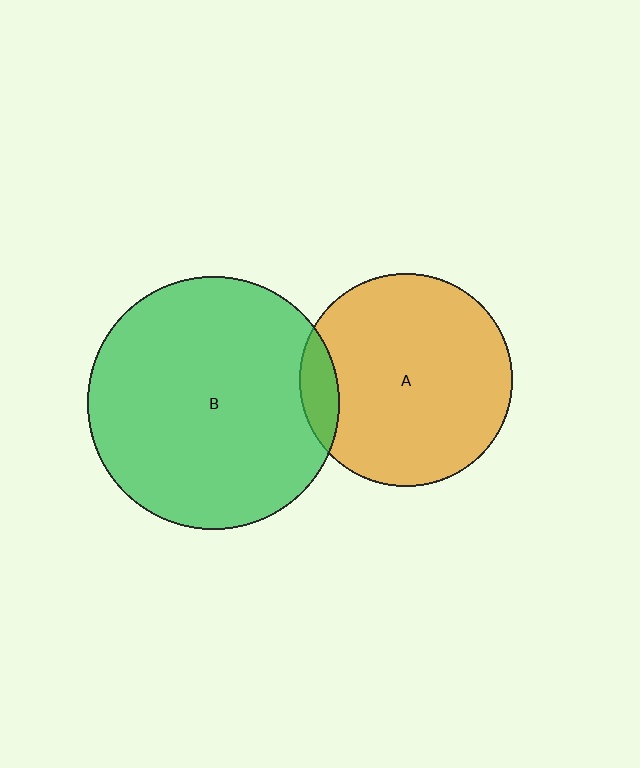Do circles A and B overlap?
Yes.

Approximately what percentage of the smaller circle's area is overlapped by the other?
Approximately 10%.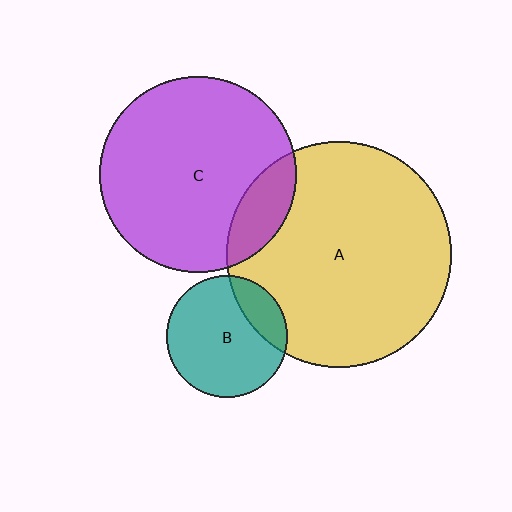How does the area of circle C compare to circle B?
Approximately 2.6 times.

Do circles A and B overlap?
Yes.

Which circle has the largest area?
Circle A (yellow).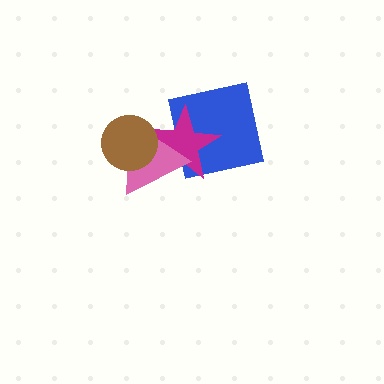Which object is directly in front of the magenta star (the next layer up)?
The pink triangle is directly in front of the magenta star.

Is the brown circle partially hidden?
No, no other shape covers it.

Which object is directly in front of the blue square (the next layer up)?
The magenta star is directly in front of the blue square.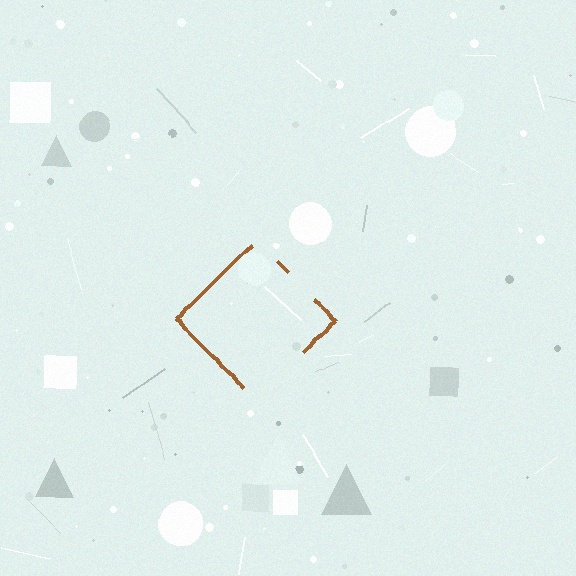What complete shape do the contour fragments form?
The contour fragments form a diamond.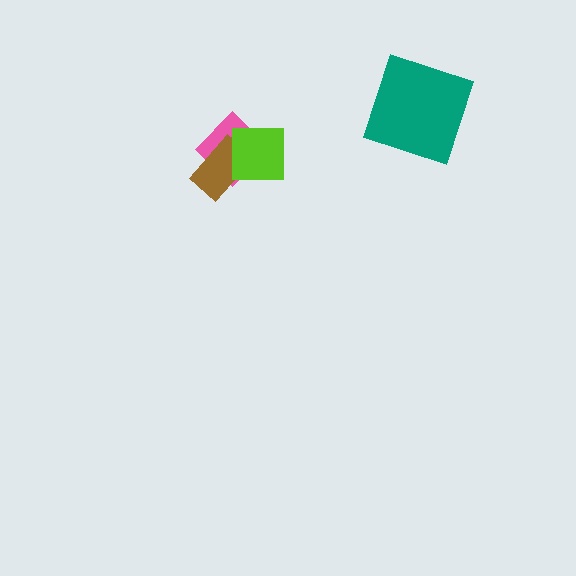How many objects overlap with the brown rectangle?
2 objects overlap with the brown rectangle.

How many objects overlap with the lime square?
2 objects overlap with the lime square.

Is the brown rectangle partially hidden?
Yes, it is partially covered by another shape.